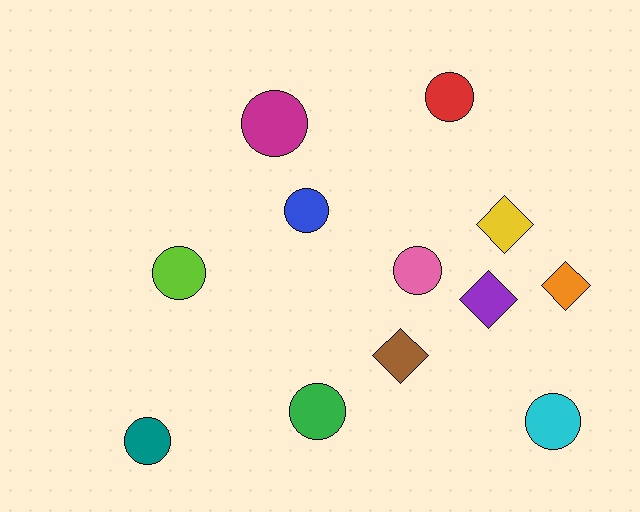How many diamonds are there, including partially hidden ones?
There are 4 diamonds.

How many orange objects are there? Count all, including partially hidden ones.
There is 1 orange object.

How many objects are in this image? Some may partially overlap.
There are 12 objects.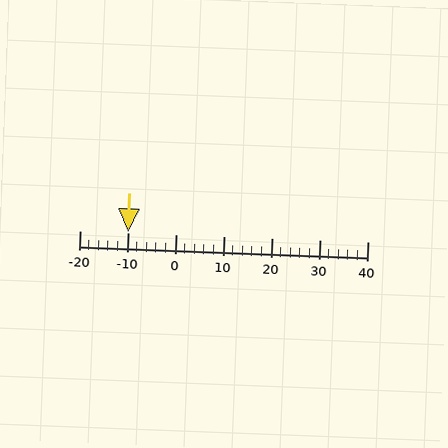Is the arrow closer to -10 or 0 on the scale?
The arrow is closer to -10.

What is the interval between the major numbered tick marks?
The major tick marks are spaced 10 units apart.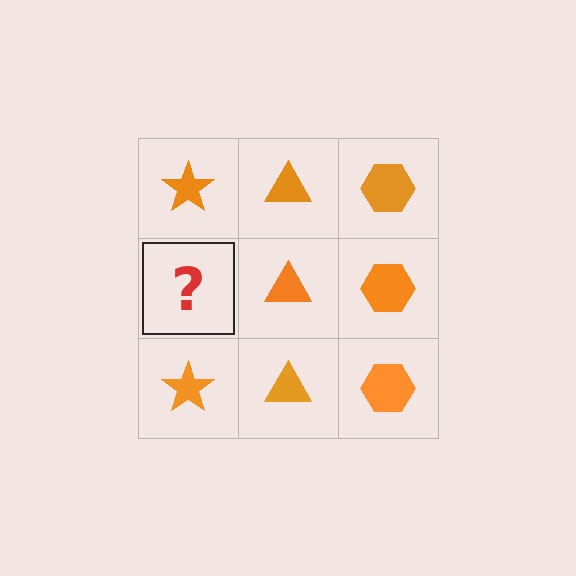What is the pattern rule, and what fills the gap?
The rule is that each column has a consistent shape. The gap should be filled with an orange star.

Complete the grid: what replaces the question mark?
The question mark should be replaced with an orange star.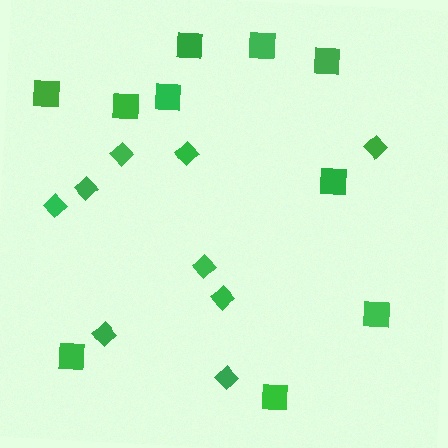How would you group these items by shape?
There are 2 groups: one group of diamonds (9) and one group of squares (10).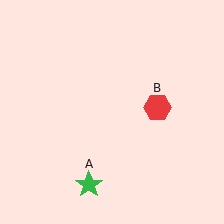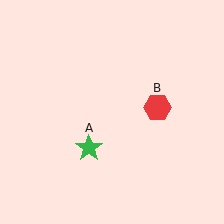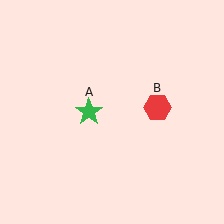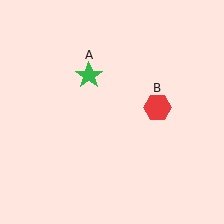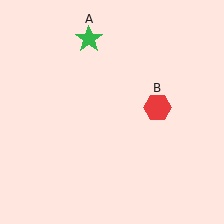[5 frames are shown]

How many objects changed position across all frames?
1 object changed position: green star (object A).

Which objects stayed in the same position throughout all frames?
Red hexagon (object B) remained stationary.